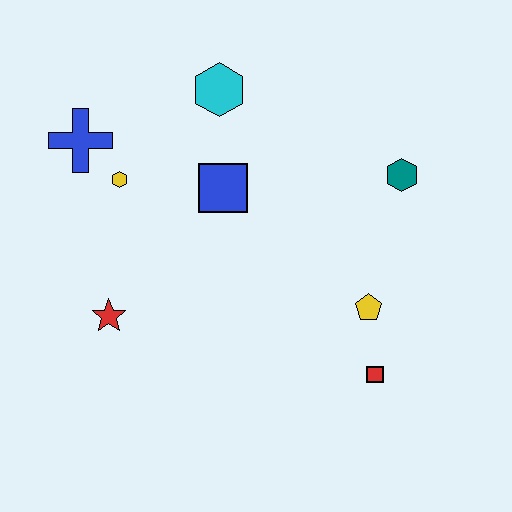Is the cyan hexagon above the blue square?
Yes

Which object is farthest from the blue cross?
The red square is farthest from the blue cross.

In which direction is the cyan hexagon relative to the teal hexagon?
The cyan hexagon is to the left of the teal hexagon.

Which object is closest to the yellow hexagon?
The blue cross is closest to the yellow hexagon.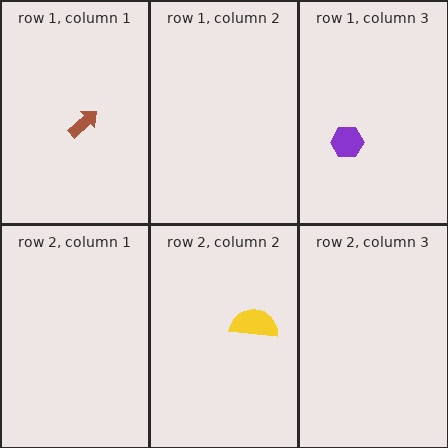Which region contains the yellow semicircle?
The row 2, column 2 region.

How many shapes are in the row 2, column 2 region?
1.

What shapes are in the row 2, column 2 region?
The yellow semicircle.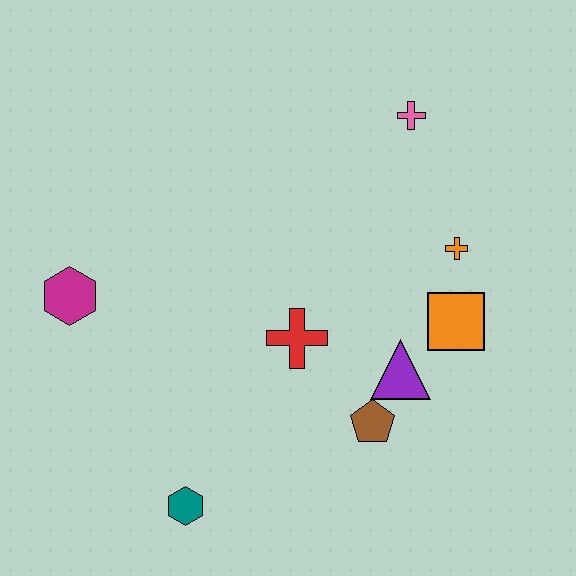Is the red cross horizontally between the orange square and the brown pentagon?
No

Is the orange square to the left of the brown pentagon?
No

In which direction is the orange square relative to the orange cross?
The orange square is below the orange cross.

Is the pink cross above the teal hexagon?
Yes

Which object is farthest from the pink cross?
The teal hexagon is farthest from the pink cross.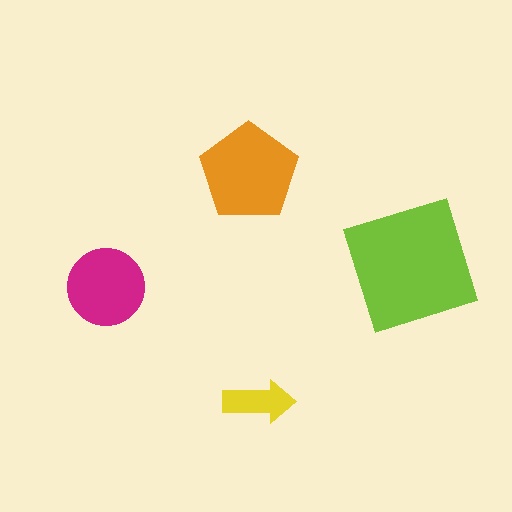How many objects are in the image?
There are 4 objects in the image.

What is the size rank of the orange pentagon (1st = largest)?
2nd.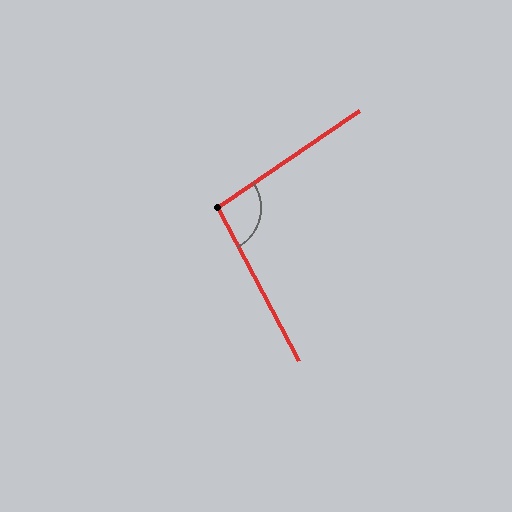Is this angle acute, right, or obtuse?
It is obtuse.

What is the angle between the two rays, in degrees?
Approximately 96 degrees.